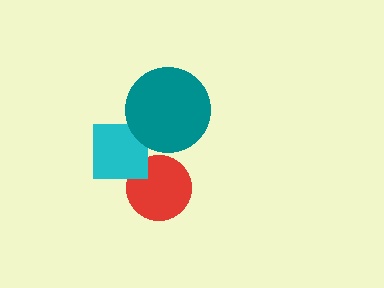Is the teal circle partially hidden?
No, no other shape covers it.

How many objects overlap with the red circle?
1 object overlaps with the red circle.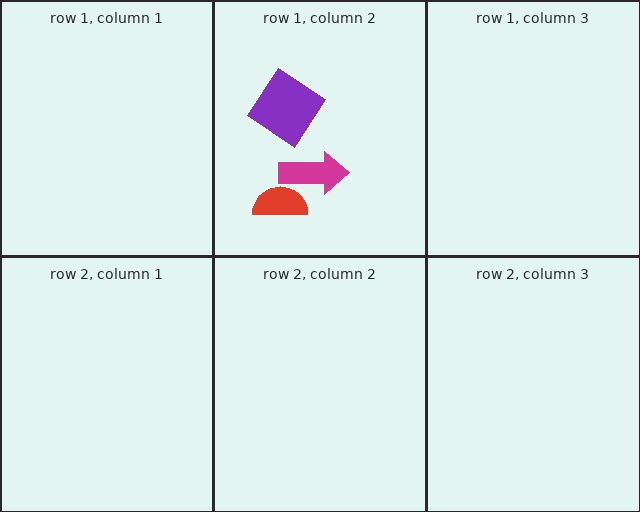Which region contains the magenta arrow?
The row 1, column 2 region.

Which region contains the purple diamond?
The row 1, column 2 region.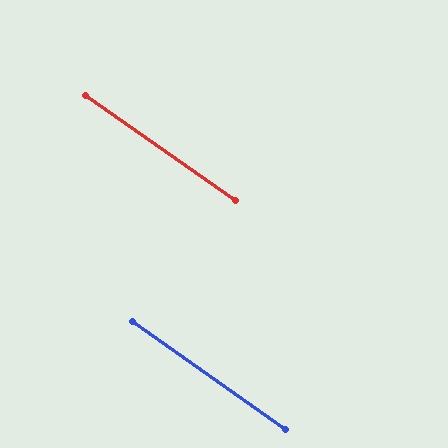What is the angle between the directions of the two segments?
Approximately 0 degrees.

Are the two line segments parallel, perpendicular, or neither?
Parallel — their directions differ by only 0.2°.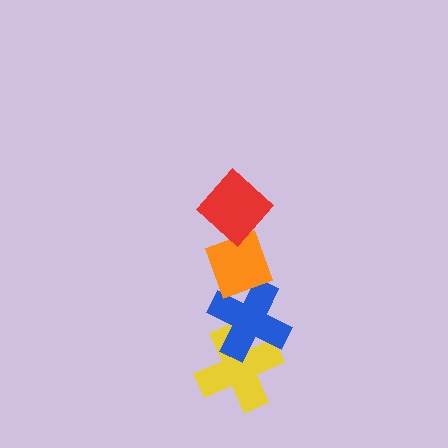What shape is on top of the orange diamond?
The red diamond is on top of the orange diamond.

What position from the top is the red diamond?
The red diamond is 1st from the top.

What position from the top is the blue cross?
The blue cross is 3rd from the top.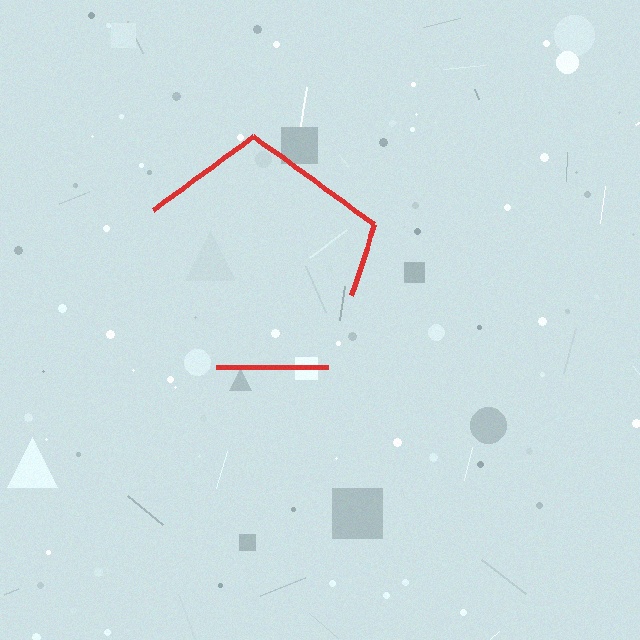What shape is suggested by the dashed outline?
The dashed outline suggests a pentagon.